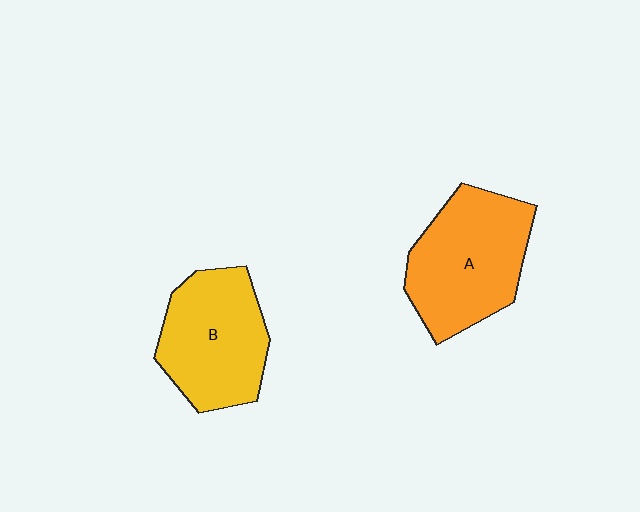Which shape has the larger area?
Shape A (orange).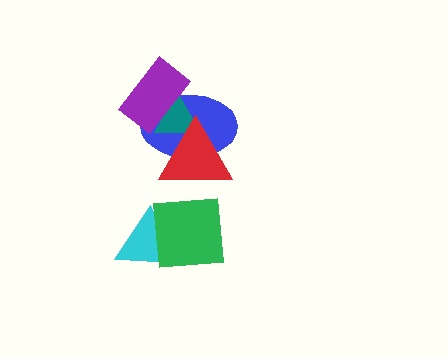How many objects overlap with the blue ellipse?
3 objects overlap with the blue ellipse.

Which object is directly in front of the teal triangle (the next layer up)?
The purple rectangle is directly in front of the teal triangle.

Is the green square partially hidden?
Yes, it is partially covered by another shape.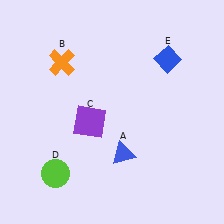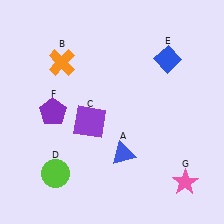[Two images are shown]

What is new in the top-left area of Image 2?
A purple pentagon (F) was added in the top-left area of Image 2.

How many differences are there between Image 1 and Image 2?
There are 2 differences between the two images.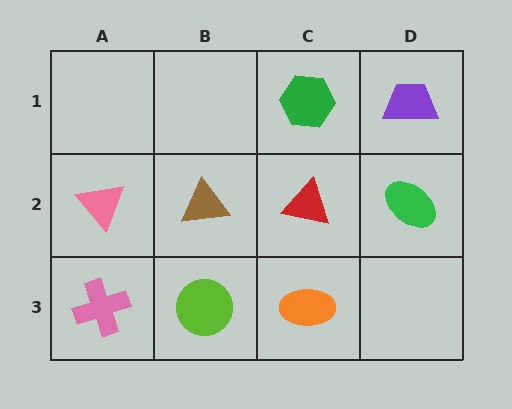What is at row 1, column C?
A green hexagon.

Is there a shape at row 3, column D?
No, that cell is empty.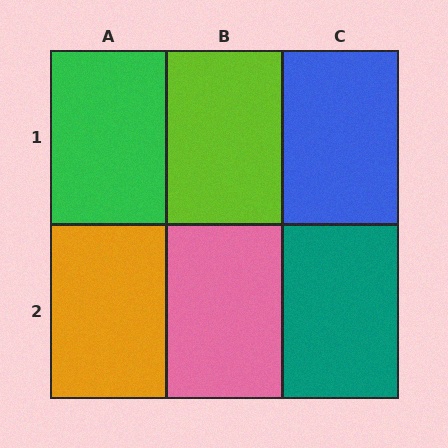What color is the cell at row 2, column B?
Pink.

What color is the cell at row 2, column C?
Teal.